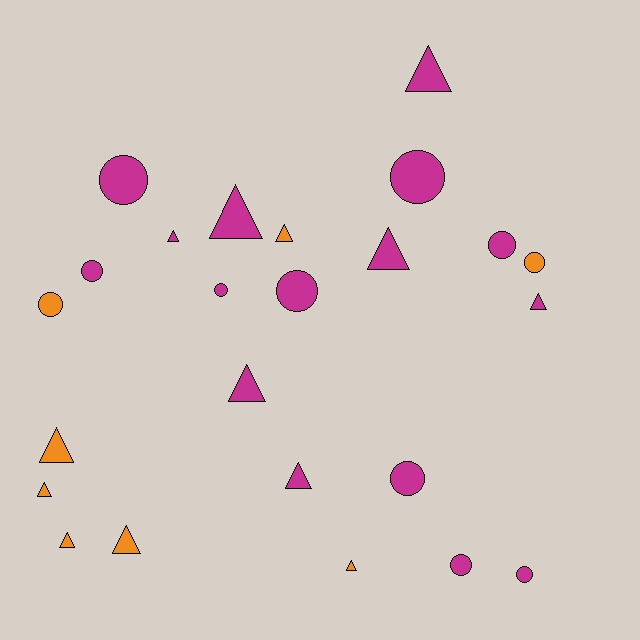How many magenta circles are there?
There are 9 magenta circles.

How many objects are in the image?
There are 24 objects.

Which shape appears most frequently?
Triangle, with 13 objects.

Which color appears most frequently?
Magenta, with 16 objects.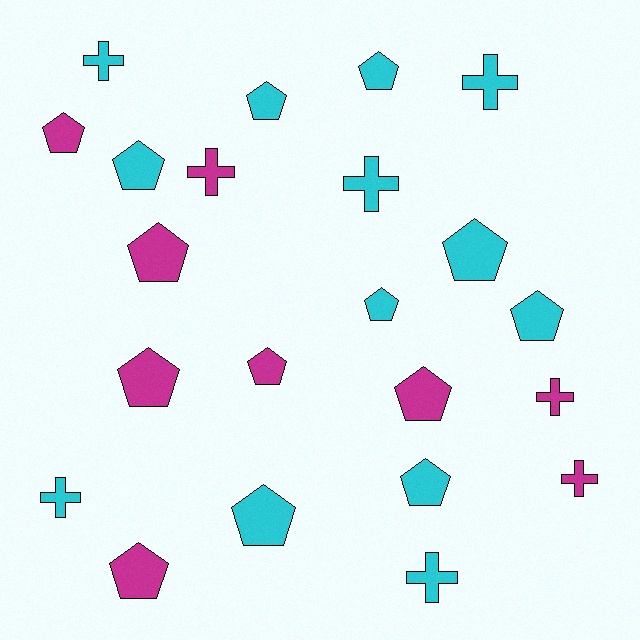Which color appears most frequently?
Cyan, with 13 objects.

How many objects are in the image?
There are 22 objects.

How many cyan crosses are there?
There are 5 cyan crosses.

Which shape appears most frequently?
Pentagon, with 14 objects.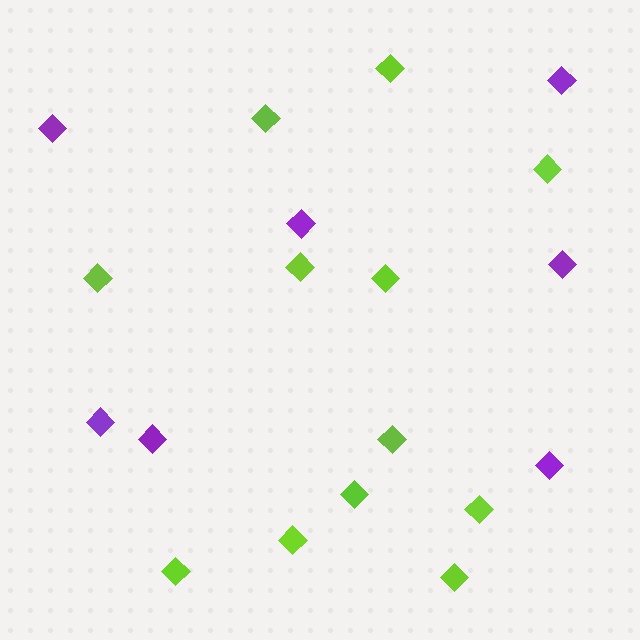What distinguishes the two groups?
There are 2 groups: one group of purple diamonds (7) and one group of lime diamonds (12).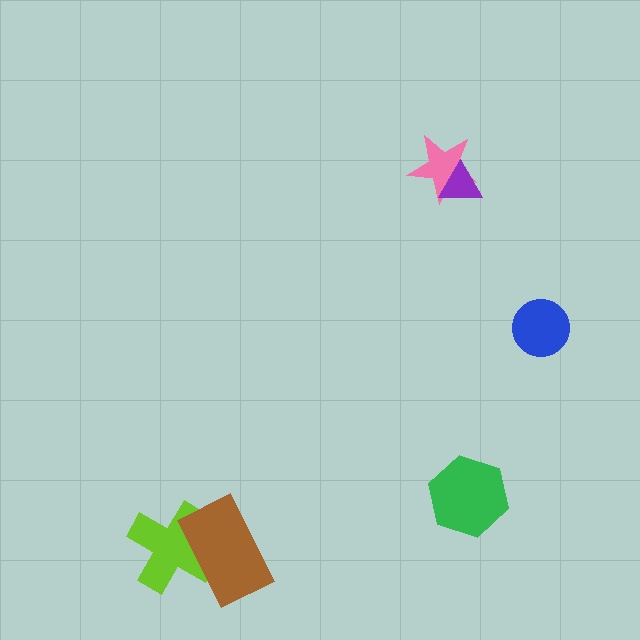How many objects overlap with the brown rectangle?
1 object overlaps with the brown rectangle.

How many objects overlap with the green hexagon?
0 objects overlap with the green hexagon.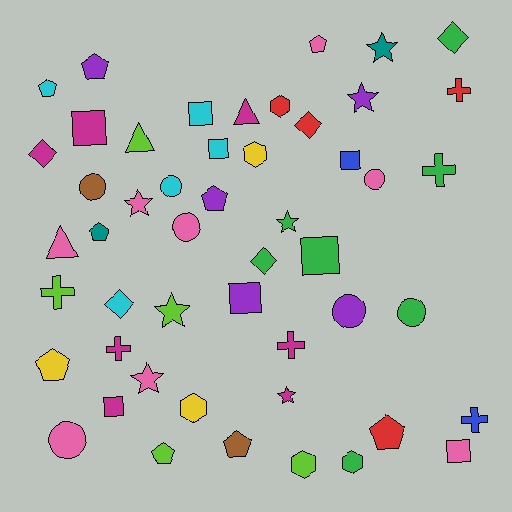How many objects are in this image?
There are 50 objects.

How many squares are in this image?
There are 8 squares.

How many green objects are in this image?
There are 7 green objects.